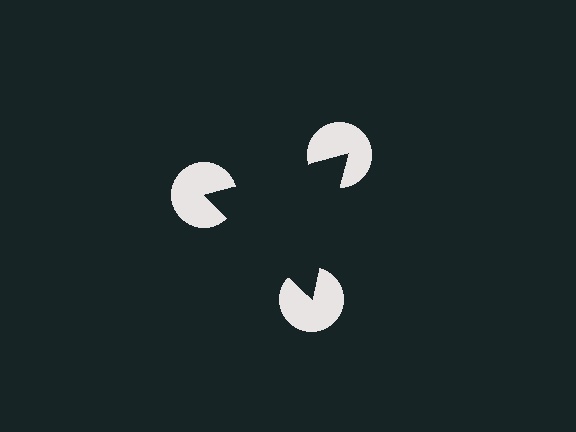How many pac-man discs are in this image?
There are 3 — one at each vertex of the illusory triangle.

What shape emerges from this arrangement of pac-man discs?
An illusory triangle — its edges are inferred from the aligned wedge cuts in the pac-man discs, not physically drawn.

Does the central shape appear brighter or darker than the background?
It typically appears slightly darker than the background, even though no actual brightness change is drawn.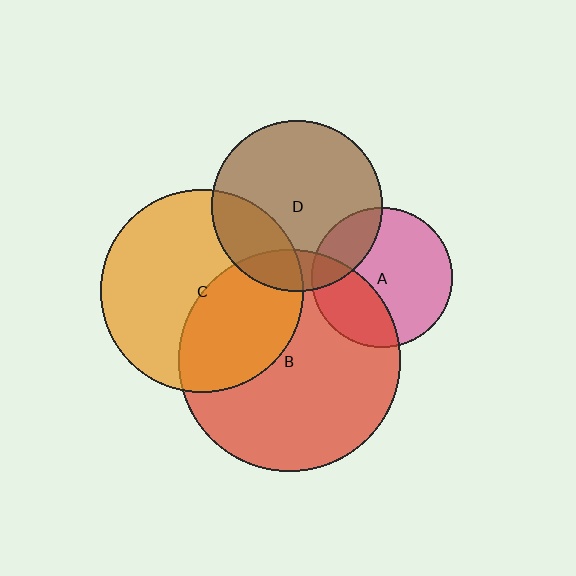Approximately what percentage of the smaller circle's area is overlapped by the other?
Approximately 25%.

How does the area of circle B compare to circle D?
Approximately 1.7 times.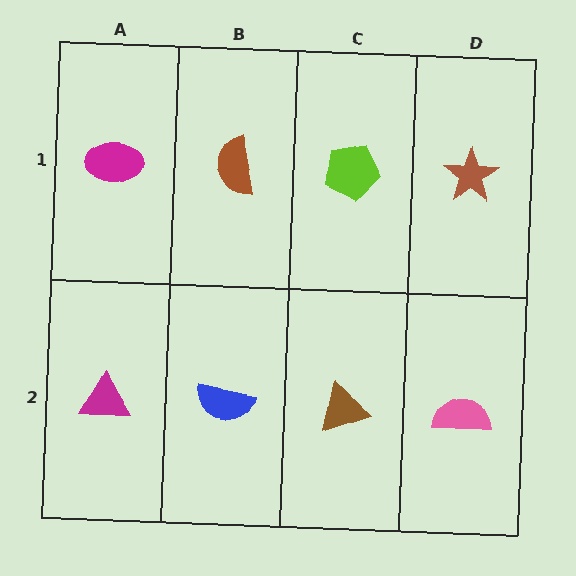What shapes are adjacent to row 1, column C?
A brown triangle (row 2, column C), a brown semicircle (row 1, column B), a brown star (row 1, column D).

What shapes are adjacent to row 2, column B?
A brown semicircle (row 1, column B), a magenta triangle (row 2, column A), a brown triangle (row 2, column C).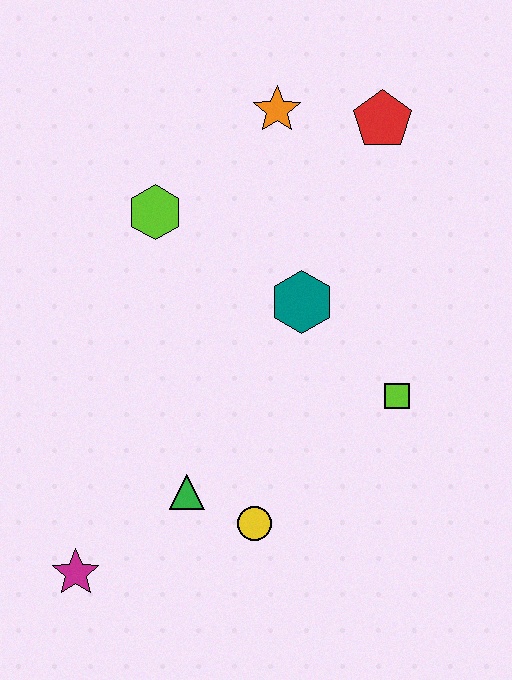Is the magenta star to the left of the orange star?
Yes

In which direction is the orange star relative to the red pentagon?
The orange star is to the left of the red pentagon.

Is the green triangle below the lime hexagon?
Yes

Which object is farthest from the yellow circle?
The red pentagon is farthest from the yellow circle.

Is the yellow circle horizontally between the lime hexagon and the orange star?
Yes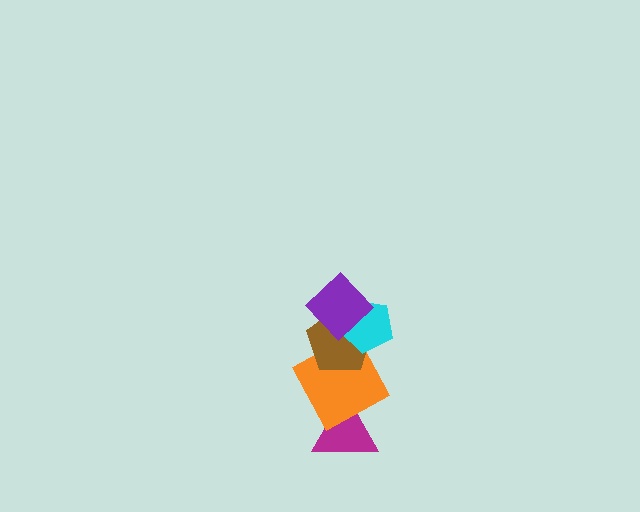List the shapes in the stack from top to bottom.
From top to bottom: the purple diamond, the cyan pentagon, the brown pentagon, the orange square, the magenta triangle.